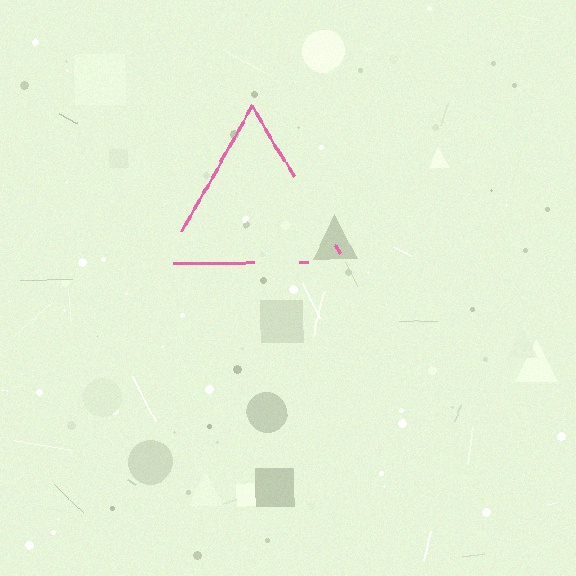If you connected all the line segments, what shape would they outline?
They would outline a triangle.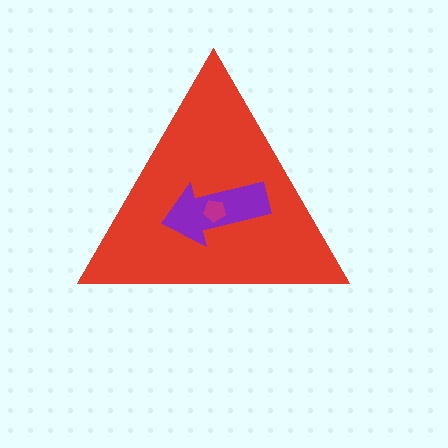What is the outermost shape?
The red triangle.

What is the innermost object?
The magenta pentagon.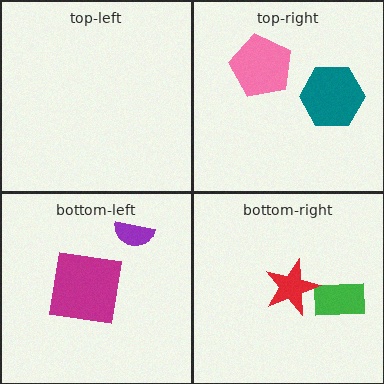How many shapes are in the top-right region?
2.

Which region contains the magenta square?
The bottom-left region.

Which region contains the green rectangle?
The bottom-right region.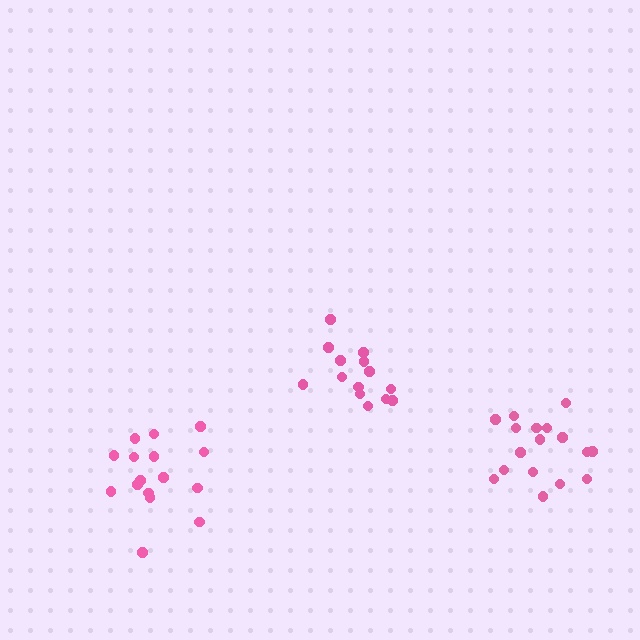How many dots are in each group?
Group 1: 16 dots, Group 2: 17 dots, Group 3: 14 dots (47 total).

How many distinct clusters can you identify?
There are 3 distinct clusters.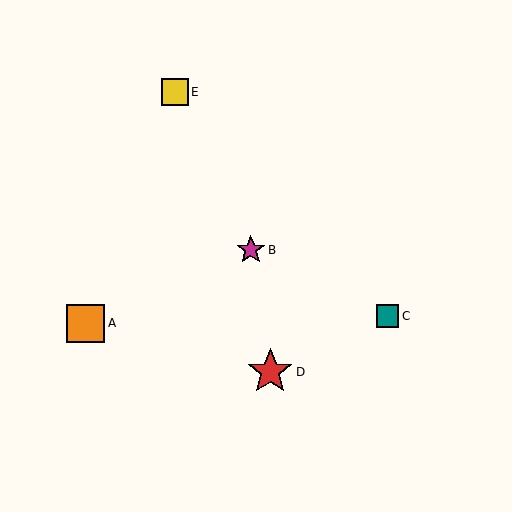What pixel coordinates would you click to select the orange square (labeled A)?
Click at (86, 323) to select the orange square A.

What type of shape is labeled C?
Shape C is a teal square.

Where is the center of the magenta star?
The center of the magenta star is at (251, 250).